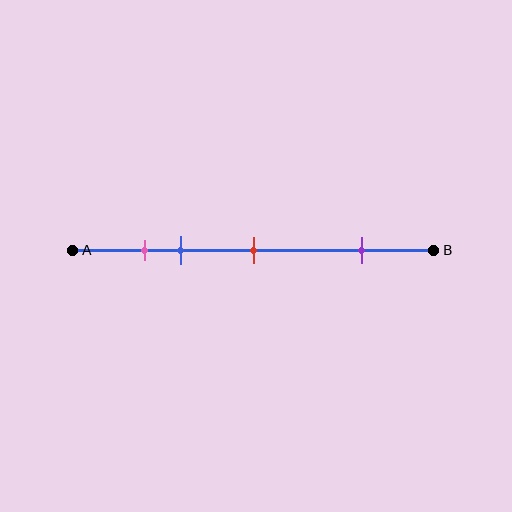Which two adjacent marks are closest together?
The pink and blue marks are the closest adjacent pair.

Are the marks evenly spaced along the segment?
No, the marks are not evenly spaced.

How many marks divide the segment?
There are 4 marks dividing the segment.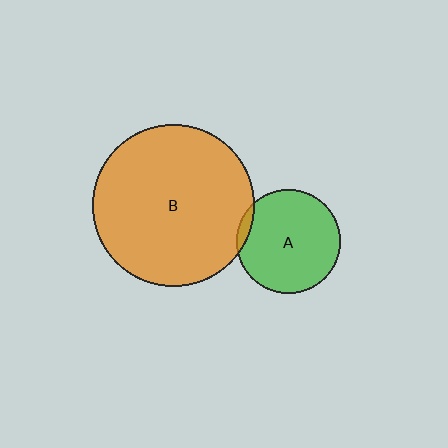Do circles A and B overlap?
Yes.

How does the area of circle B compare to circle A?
Approximately 2.4 times.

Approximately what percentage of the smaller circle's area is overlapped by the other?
Approximately 5%.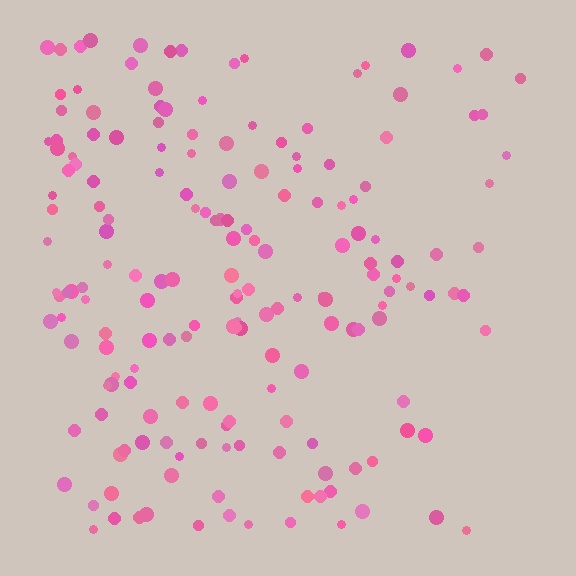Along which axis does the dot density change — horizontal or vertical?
Horizontal.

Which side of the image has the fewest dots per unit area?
The right.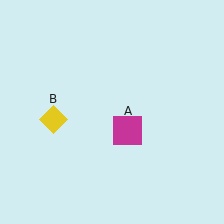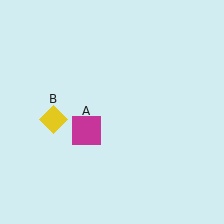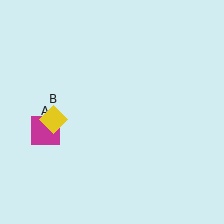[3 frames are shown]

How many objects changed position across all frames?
1 object changed position: magenta square (object A).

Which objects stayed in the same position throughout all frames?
Yellow diamond (object B) remained stationary.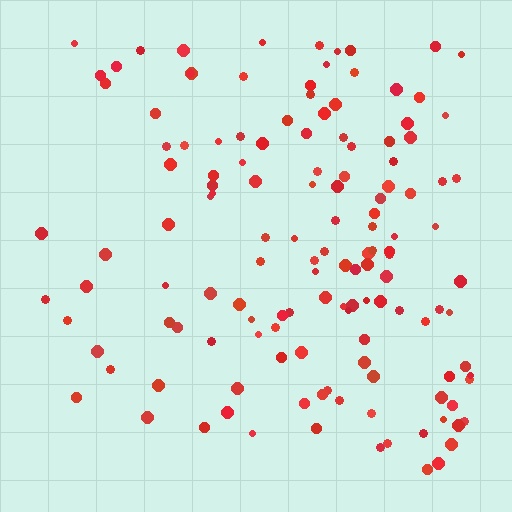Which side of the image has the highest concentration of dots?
The right.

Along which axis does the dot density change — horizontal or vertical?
Horizontal.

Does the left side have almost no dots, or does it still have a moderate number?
Still a moderate number, just noticeably fewer than the right.